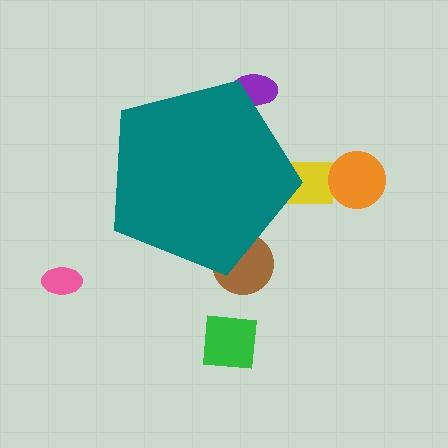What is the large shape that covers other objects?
A teal pentagon.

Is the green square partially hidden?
No, the green square is fully visible.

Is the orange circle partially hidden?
No, the orange circle is fully visible.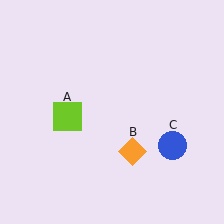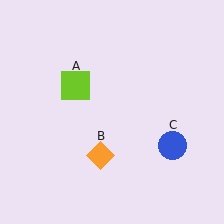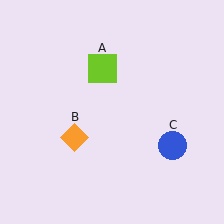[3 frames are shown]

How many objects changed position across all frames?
2 objects changed position: lime square (object A), orange diamond (object B).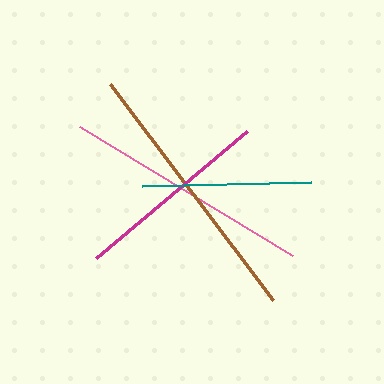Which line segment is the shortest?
The teal line is the shortest at approximately 169 pixels.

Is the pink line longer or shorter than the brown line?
The brown line is longer than the pink line.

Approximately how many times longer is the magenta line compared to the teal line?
The magenta line is approximately 1.2 times the length of the teal line.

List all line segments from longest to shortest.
From longest to shortest: brown, pink, magenta, teal.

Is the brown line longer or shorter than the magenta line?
The brown line is longer than the magenta line.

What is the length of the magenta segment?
The magenta segment is approximately 197 pixels long.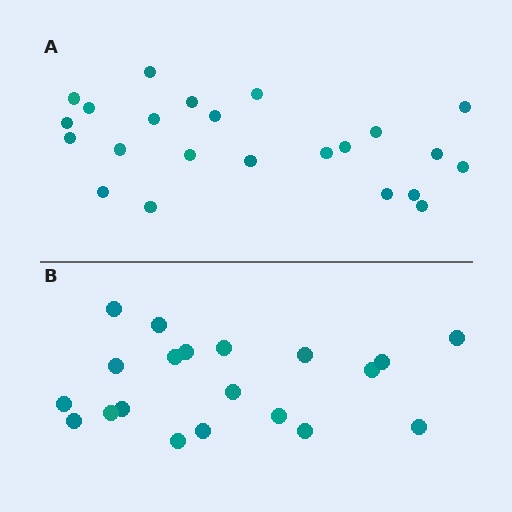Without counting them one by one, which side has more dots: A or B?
Region A (the top region) has more dots.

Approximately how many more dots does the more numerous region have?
Region A has just a few more — roughly 2 or 3 more dots than region B.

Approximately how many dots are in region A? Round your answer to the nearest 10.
About 20 dots. (The exact count is 23, which rounds to 20.)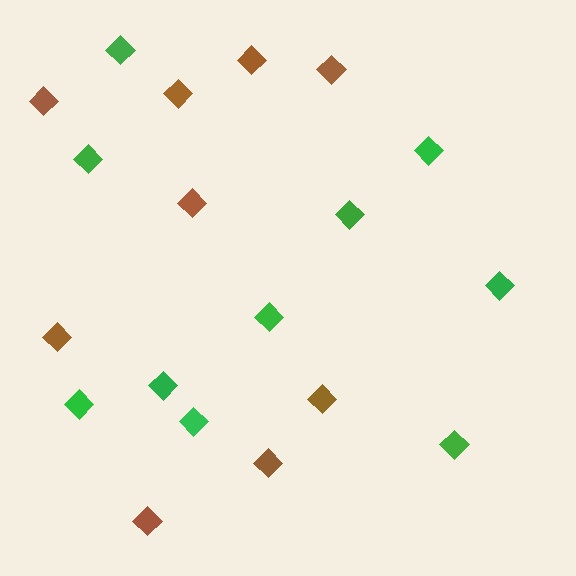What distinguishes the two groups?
There are 2 groups: one group of green diamonds (10) and one group of brown diamonds (9).